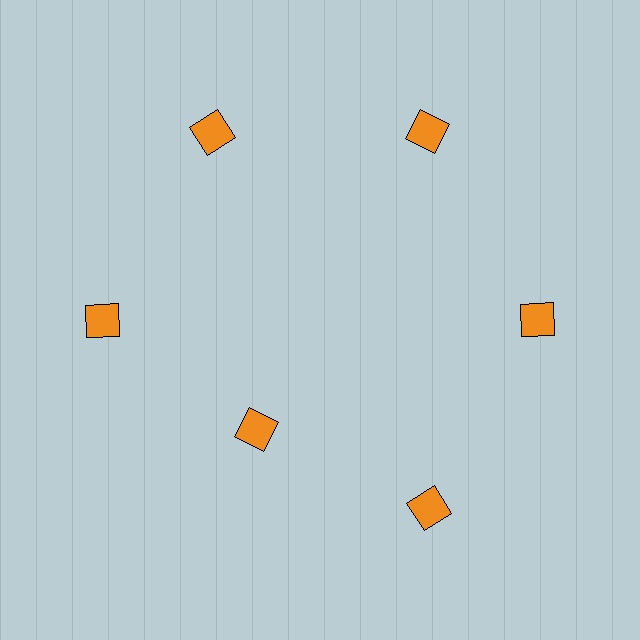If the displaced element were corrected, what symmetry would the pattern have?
It would have 6-fold rotational symmetry — the pattern would map onto itself every 60 degrees.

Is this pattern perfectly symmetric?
No. The 6 orange diamonds are arranged in a ring, but one element near the 7 o'clock position is pulled inward toward the center, breaking the 6-fold rotational symmetry.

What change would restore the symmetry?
The symmetry would be restored by moving it outward, back onto the ring so that all 6 diamonds sit at equal angles and equal distance from the center.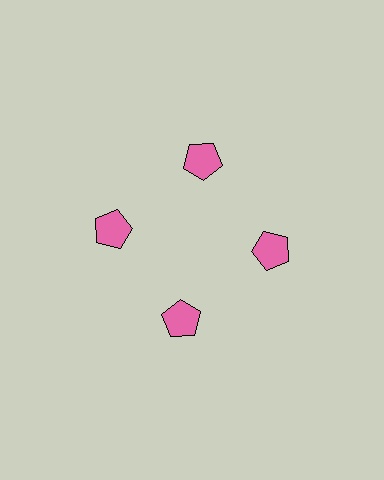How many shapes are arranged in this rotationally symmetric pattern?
There are 4 shapes, arranged in 4 groups of 1.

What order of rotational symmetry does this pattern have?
This pattern has 4-fold rotational symmetry.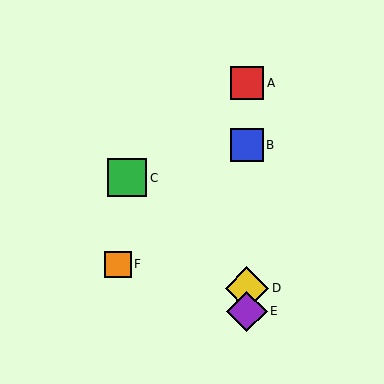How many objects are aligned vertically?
4 objects (A, B, D, E) are aligned vertically.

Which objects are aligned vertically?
Objects A, B, D, E are aligned vertically.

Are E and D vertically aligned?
Yes, both are at x≈247.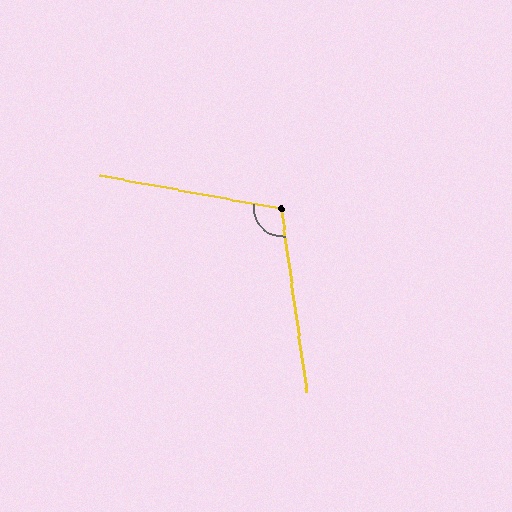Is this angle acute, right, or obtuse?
It is obtuse.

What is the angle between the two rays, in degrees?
Approximately 108 degrees.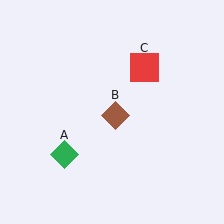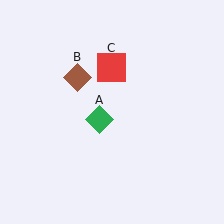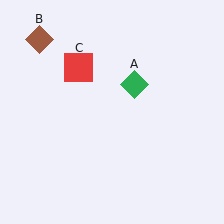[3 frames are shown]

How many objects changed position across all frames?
3 objects changed position: green diamond (object A), brown diamond (object B), red square (object C).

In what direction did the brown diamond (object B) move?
The brown diamond (object B) moved up and to the left.